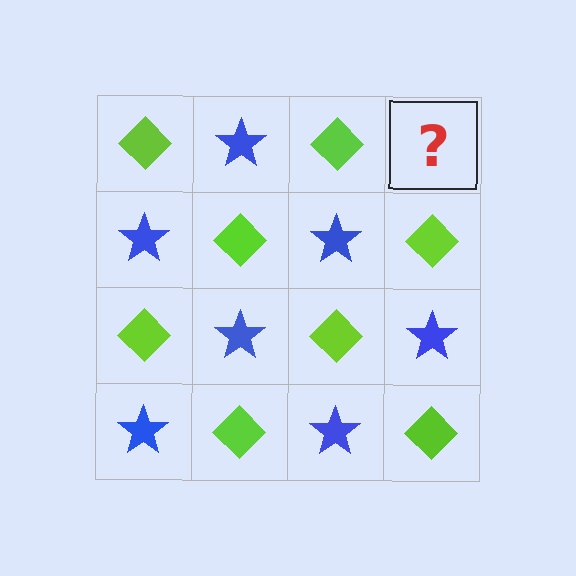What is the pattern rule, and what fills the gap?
The rule is that it alternates lime diamond and blue star in a checkerboard pattern. The gap should be filled with a blue star.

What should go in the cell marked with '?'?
The missing cell should contain a blue star.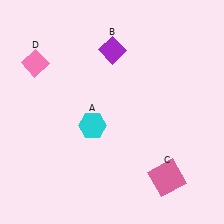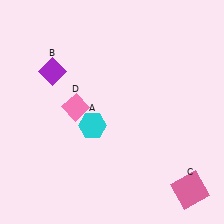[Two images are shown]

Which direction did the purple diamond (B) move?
The purple diamond (B) moved left.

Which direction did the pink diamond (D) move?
The pink diamond (D) moved down.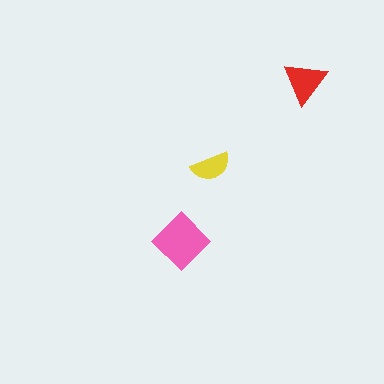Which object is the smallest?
The yellow semicircle.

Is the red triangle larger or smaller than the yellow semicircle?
Larger.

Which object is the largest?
The pink diamond.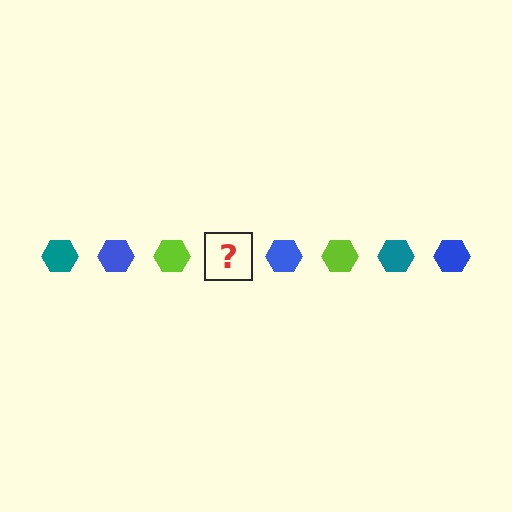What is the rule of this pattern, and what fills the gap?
The rule is that the pattern cycles through teal, blue, lime hexagons. The gap should be filled with a teal hexagon.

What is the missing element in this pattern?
The missing element is a teal hexagon.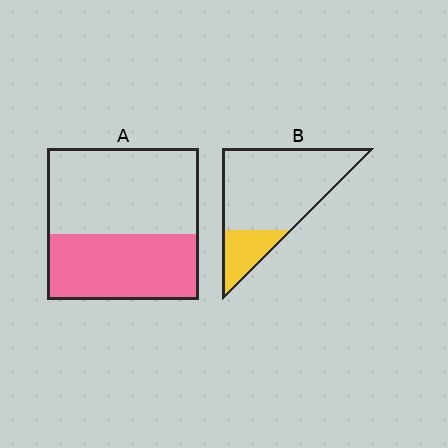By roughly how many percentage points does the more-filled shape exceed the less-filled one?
By roughly 20 percentage points (A over B).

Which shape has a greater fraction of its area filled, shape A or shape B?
Shape A.